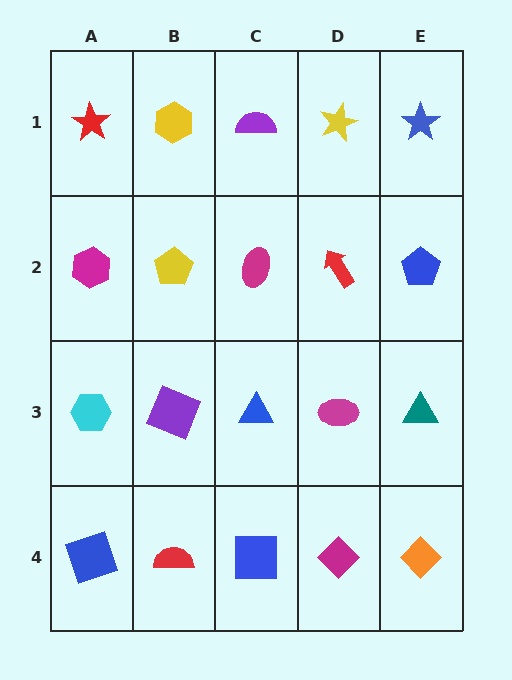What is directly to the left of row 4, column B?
A blue square.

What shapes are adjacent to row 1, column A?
A magenta hexagon (row 2, column A), a yellow hexagon (row 1, column B).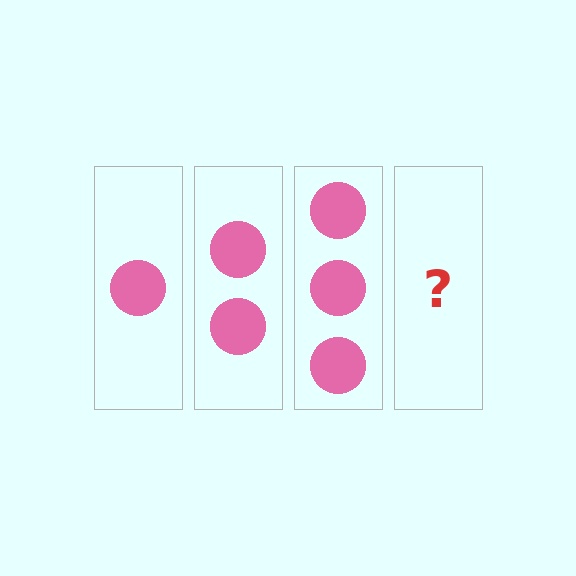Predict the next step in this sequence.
The next step is 4 circles.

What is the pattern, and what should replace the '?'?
The pattern is that each step adds one more circle. The '?' should be 4 circles.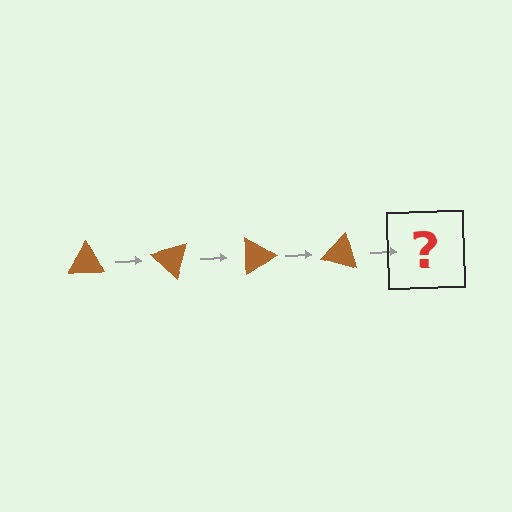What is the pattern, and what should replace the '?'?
The pattern is that the triangle rotates 45 degrees each step. The '?' should be a brown triangle rotated 180 degrees.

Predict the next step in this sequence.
The next step is a brown triangle rotated 180 degrees.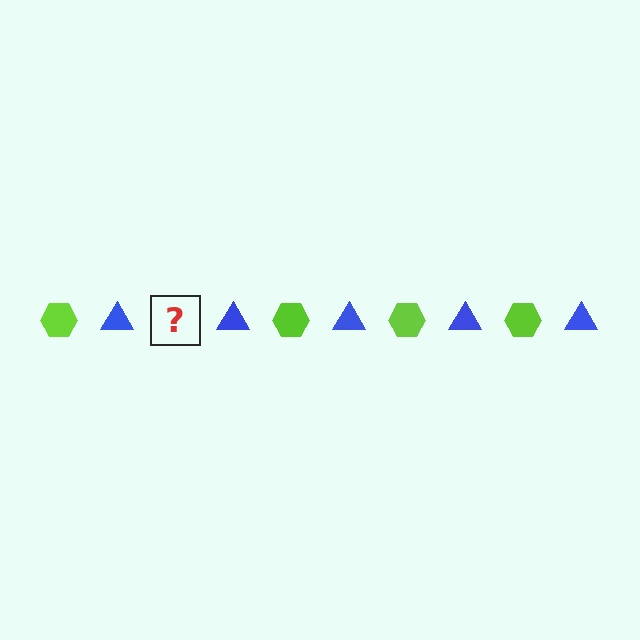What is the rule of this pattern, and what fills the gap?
The rule is that the pattern alternates between lime hexagon and blue triangle. The gap should be filled with a lime hexagon.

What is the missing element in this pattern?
The missing element is a lime hexagon.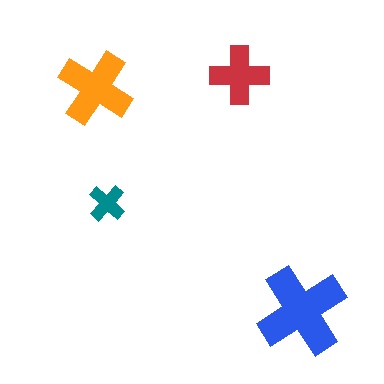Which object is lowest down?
The blue cross is bottommost.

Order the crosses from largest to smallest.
the blue one, the orange one, the red one, the teal one.